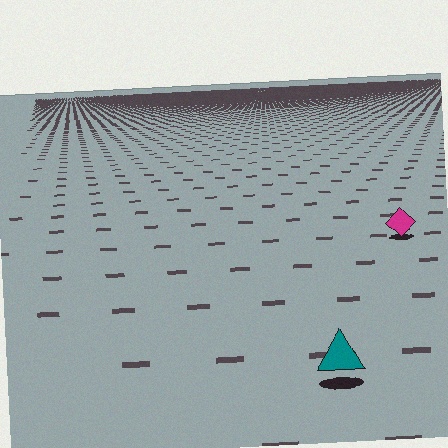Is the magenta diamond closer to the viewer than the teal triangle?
No. The teal triangle is closer — you can tell from the texture gradient: the ground texture is coarser near it.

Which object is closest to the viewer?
The teal triangle is closest. The texture marks near it are larger and more spread out.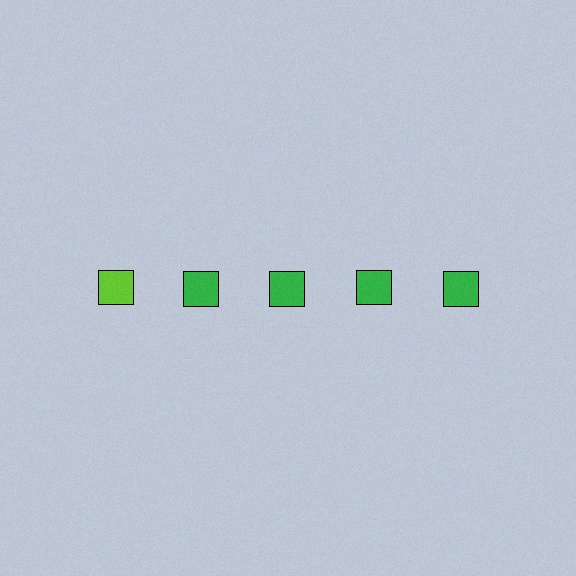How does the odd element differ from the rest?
It has a different color: lime instead of green.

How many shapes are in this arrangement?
There are 5 shapes arranged in a grid pattern.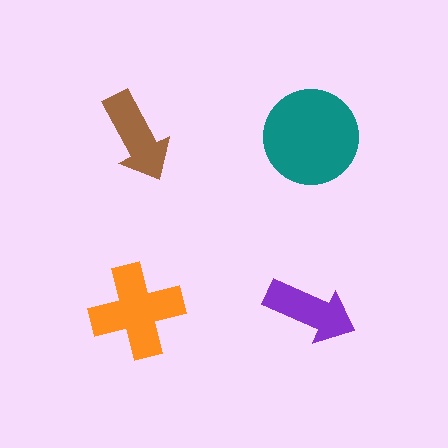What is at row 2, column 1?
An orange cross.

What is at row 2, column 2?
A purple arrow.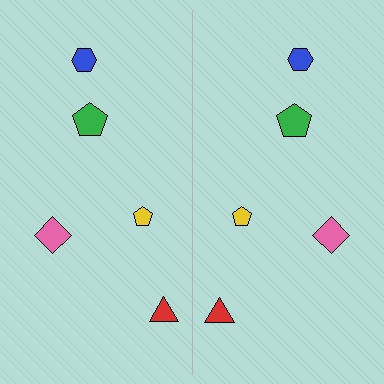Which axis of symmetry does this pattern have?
The pattern has a vertical axis of symmetry running through the center of the image.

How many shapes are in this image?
There are 10 shapes in this image.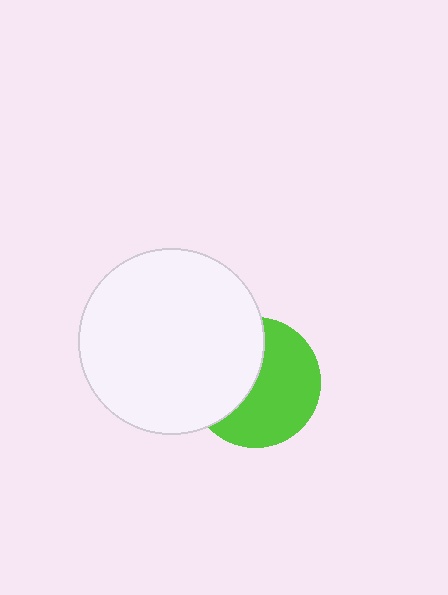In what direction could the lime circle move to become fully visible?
The lime circle could move right. That would shift it out from behind the white circle entirely.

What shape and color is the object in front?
The object in front is a white circle.